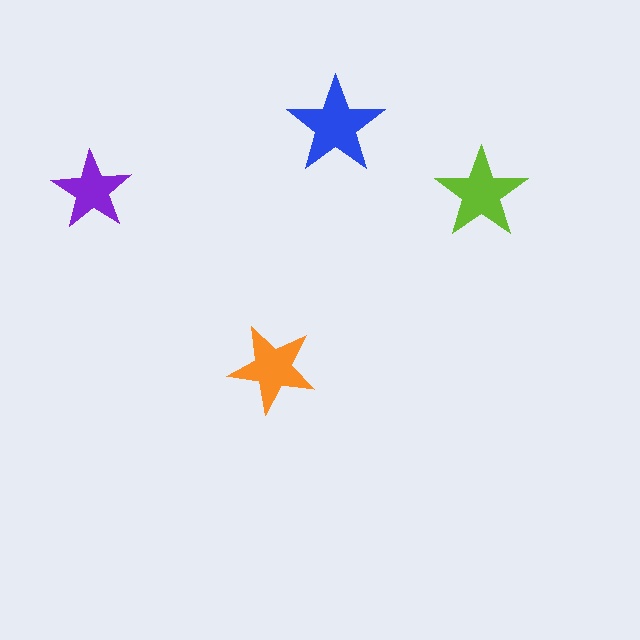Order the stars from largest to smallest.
the blue one, the lime one, the orange one, the purple one.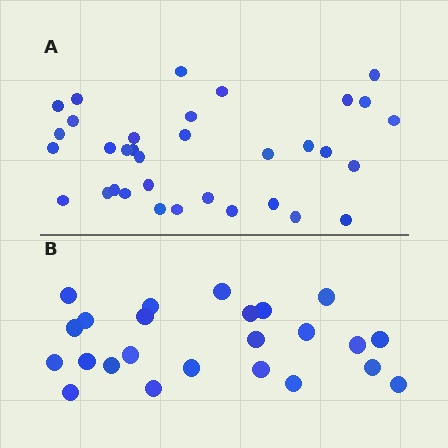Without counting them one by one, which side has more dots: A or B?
Region A (the top region) has more dots.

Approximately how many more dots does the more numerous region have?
Region A has roughly 10 or so more dots than region B.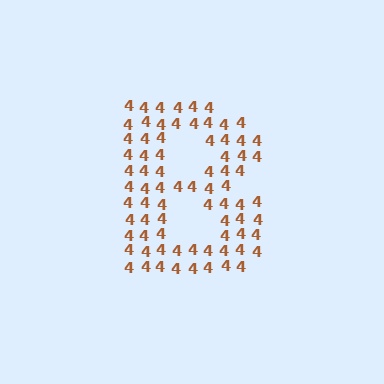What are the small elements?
The small elements are digit 4's.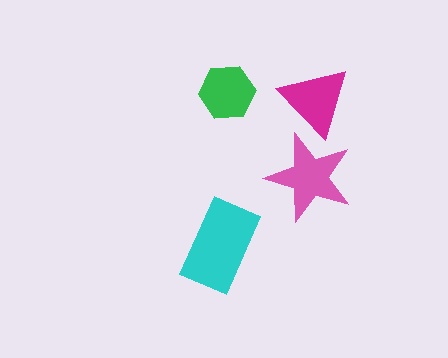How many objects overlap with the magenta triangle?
1 object overlaps with the magenta triangle.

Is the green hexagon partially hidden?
No, no other shape covers it.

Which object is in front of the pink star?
The magenta triangle is in front of the pink star.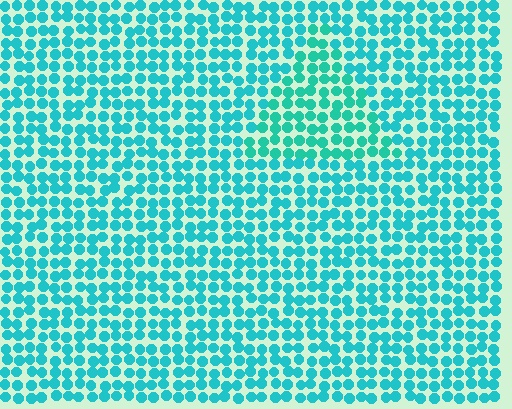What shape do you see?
I see a triangle.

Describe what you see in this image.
The image is filled with small cyan elements in a uniform arrangement. A triangle-shaped region is visible where the elements are tinted to a slightly different hue, forming a subtle color boundary.